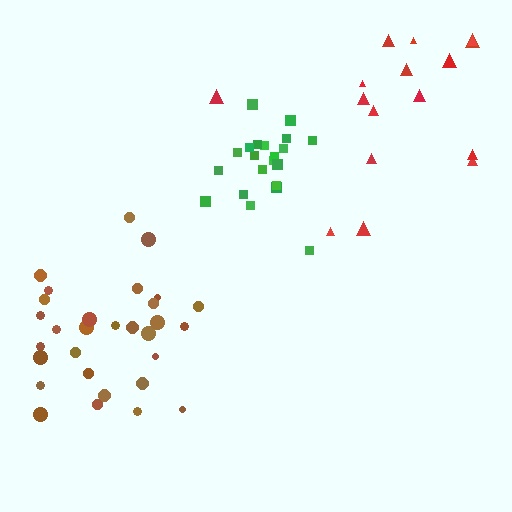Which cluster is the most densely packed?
Green.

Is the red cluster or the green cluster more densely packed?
Green.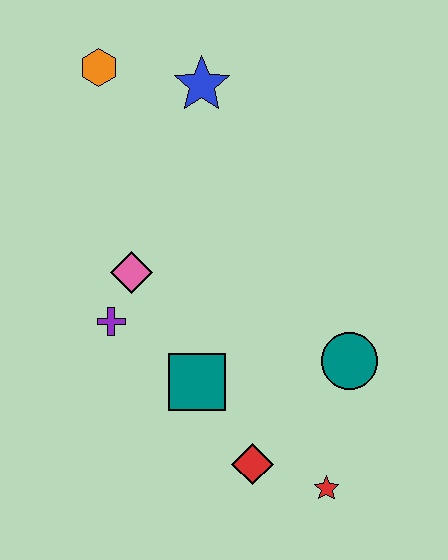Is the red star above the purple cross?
No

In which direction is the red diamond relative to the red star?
The red diamond is to the left of the red star.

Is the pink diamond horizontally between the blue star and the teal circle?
No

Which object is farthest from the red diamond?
The orange hexagon is farthest from the red diamond.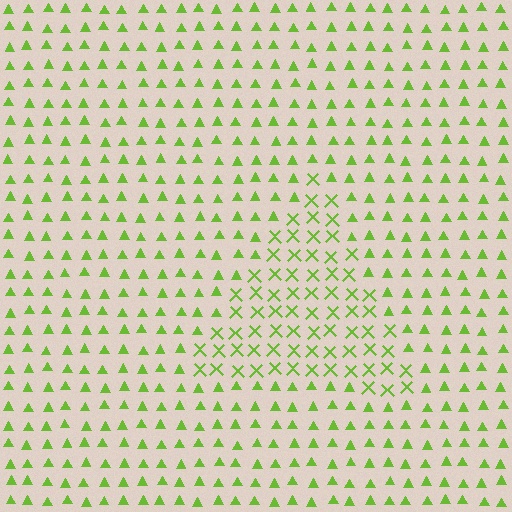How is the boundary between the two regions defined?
The boundary is defined by a change in element shape: X marks inside vs. triangles outside. All elements share the same color and spacing.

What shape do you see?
I see a triangle.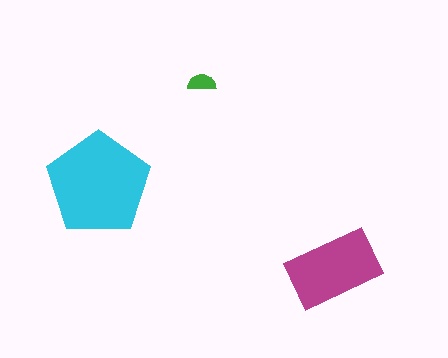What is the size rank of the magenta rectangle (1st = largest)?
2nd.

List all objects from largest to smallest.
The cyan pentagon, the magenta rectangle, the green semicircle.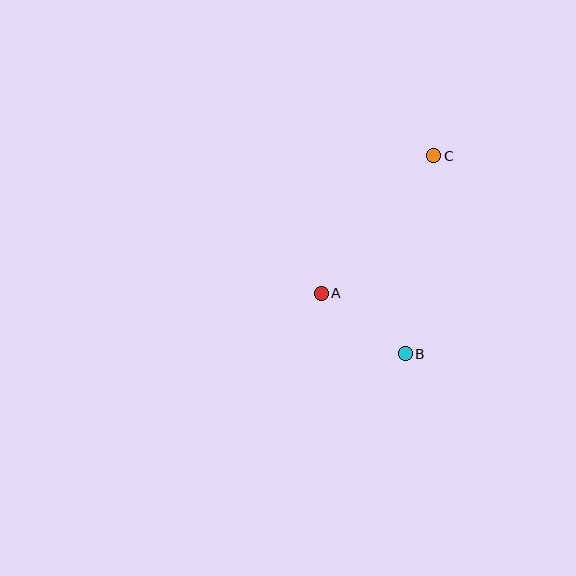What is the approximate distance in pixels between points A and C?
The distance between A and C is approximately 177 pixels.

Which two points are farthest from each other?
Points B and C are farthest from each other.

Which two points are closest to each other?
Points A and B are closest to each other.